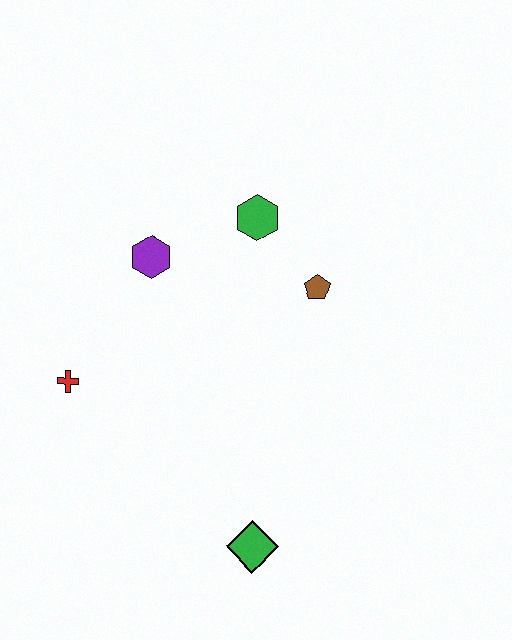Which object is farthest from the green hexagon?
The green diamond is farthest from the green hexagon.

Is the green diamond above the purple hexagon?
No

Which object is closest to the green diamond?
The red cross is closest to the green diamond.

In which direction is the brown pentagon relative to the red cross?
The brown pentagon is to the right of the red cross.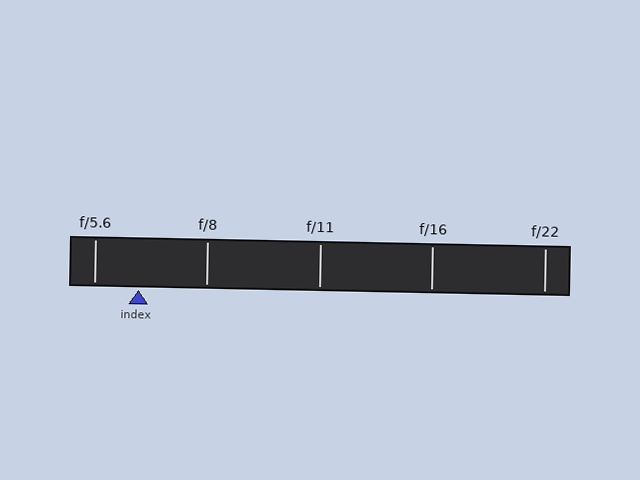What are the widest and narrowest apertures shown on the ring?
The widest aperture shown is f/5.6 and the narrowest is f/22.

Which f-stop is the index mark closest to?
The index mark is closest to f/5.6.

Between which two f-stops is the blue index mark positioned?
The index mark is between f/5.6 and f/8.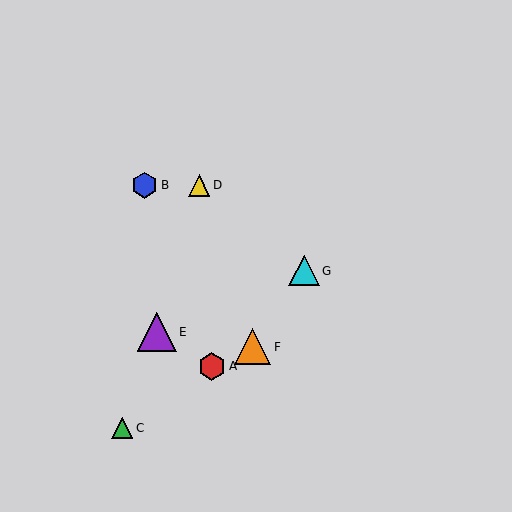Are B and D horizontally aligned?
Yes, both are at y≈185.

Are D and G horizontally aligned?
No, D is at y≈185 and G is at y≈271.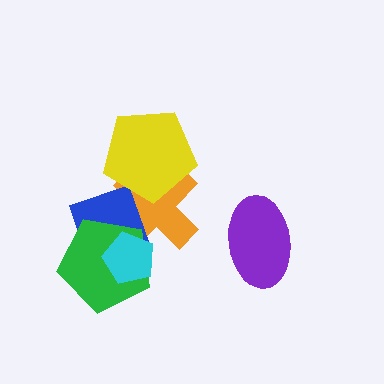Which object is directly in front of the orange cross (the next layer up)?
The blue diamond is directly in front of the orange cross.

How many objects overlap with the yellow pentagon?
2 objects overlap with the yellow pentagon.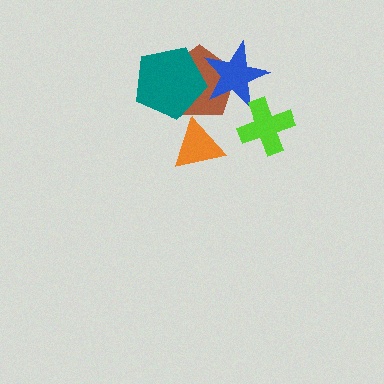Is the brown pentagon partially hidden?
Yes, it is partially covered by another shape.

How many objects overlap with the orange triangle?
0 objects overlap with the orange triangle.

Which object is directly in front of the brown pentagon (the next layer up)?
The teal pentagon is directly in front of the brown pentagon.